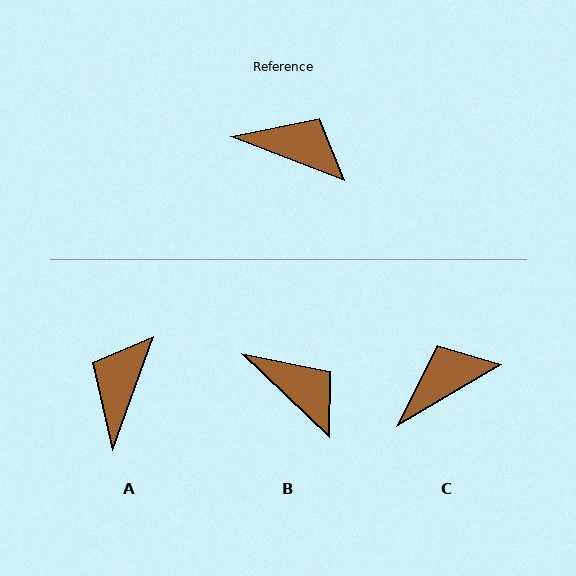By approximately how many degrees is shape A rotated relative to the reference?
Approximately 91 degrees counter-clockwise.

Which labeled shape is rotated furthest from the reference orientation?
A, about 91 degrees away.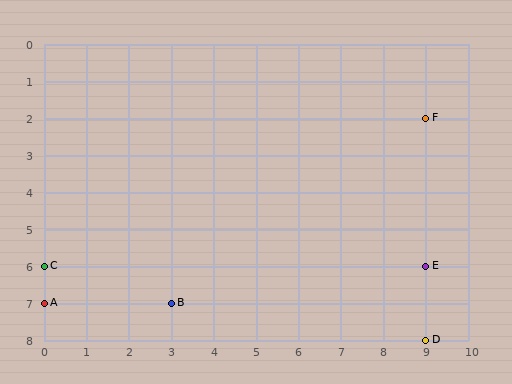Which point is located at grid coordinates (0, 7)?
Point A is at (0, 7).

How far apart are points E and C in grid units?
Points E and C are 9 columns apart.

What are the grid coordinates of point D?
Point D is at grid coordinates (9, 8).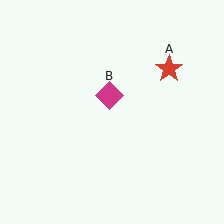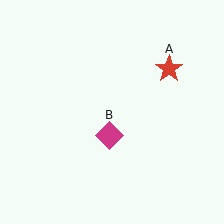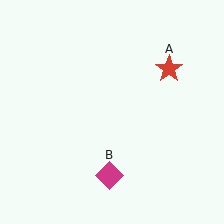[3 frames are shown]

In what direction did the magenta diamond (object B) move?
The magenta diamond (object B) moved down.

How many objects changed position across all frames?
1 object changed position: magenta diamond (object B).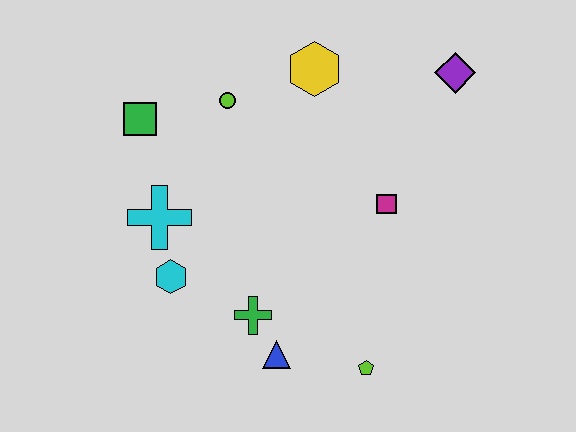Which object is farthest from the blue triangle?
The purple diamond is farthest from the blue triangle.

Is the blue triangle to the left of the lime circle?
No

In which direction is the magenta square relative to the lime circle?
The magenta square is to the right of the lime circle.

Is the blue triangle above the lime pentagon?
Yes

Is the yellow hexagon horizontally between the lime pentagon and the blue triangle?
Yes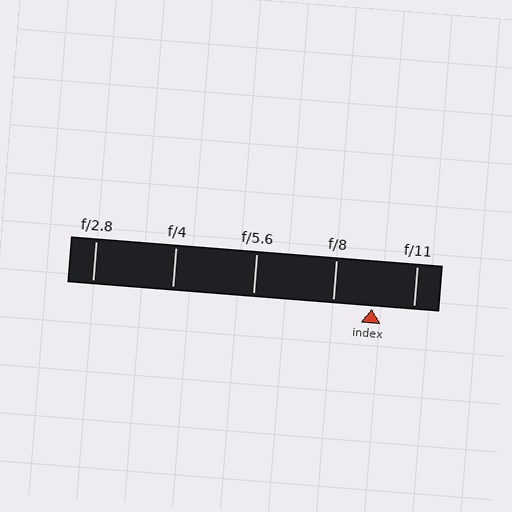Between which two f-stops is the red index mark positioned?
The index mark is between f/8 and f/11.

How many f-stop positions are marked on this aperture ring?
There are 5 f-stop positions marked.